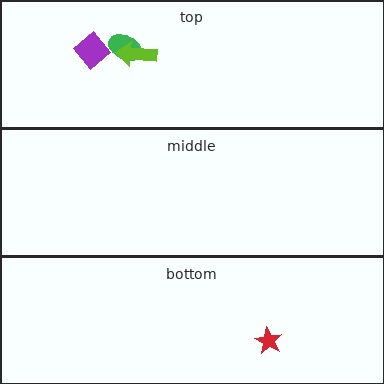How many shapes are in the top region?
3.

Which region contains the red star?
The bottom region.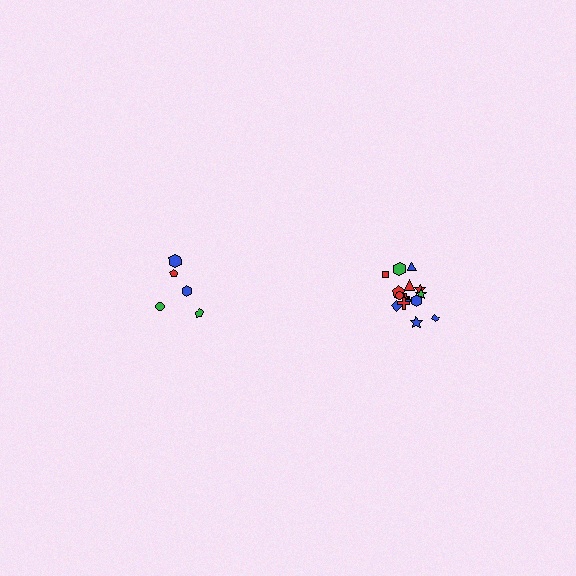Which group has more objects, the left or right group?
The right group.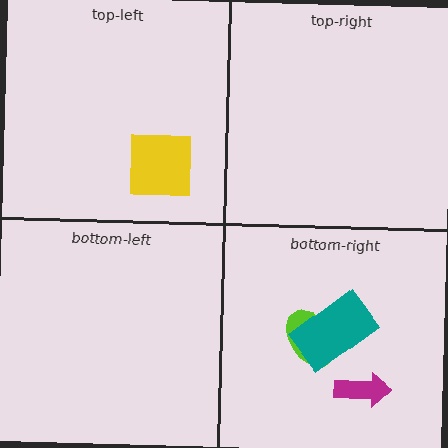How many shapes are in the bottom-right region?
3.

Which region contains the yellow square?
The top-left region.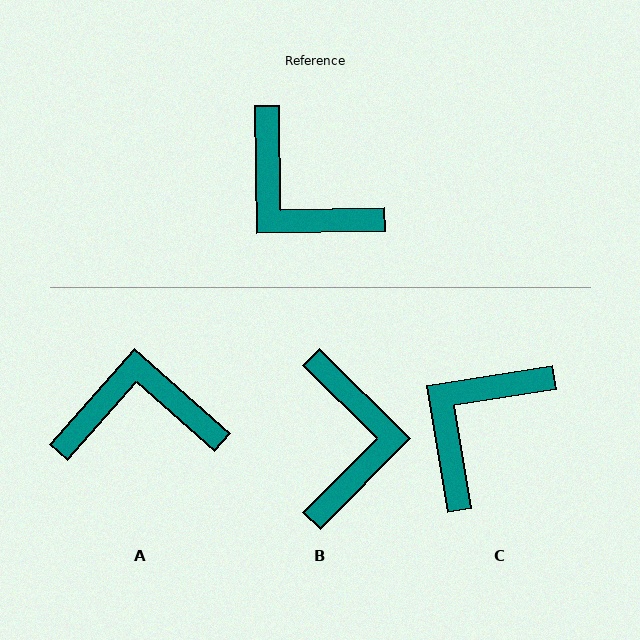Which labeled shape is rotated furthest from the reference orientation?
B, about 134 degrees away.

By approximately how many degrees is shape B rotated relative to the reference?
Approximately 134 degrees counter-clockwise.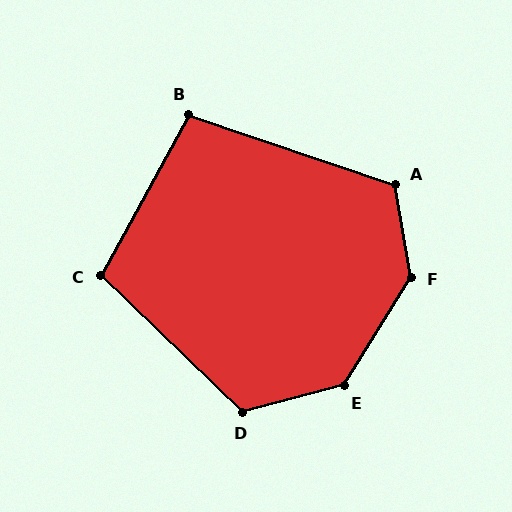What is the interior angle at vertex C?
Approximately 105 degrees (obtuse).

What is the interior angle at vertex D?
Approximately 121 degrees (obtuse).